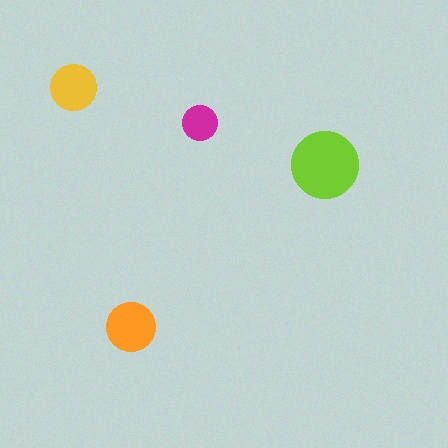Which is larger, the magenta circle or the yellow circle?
The yellow one.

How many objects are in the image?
There are 4 objects in the image.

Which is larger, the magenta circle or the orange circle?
The orange one.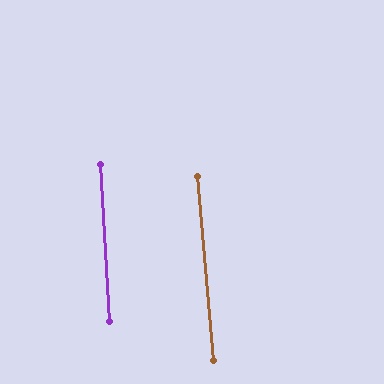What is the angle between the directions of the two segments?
Approximately 2 degrees.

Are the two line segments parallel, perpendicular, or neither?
Parallel — their directions differ by only 1.9°.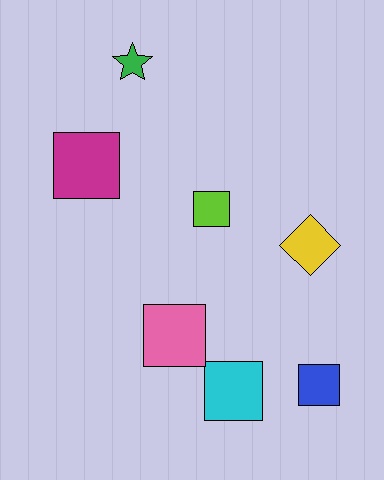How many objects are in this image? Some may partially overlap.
There are 7 objects.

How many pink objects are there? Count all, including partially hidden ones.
There is 1 pink object.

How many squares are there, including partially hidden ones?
There are 5 squares.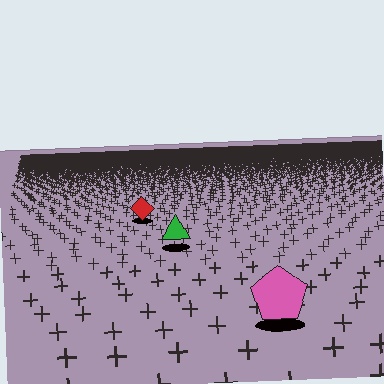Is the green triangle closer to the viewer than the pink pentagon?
No. The pink pentagon is closer — you can tell from the texture gradient: the ground texture is coarser near it.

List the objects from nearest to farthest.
From nearest to farthest: the pink pentagon, the green triangle, the red diamond.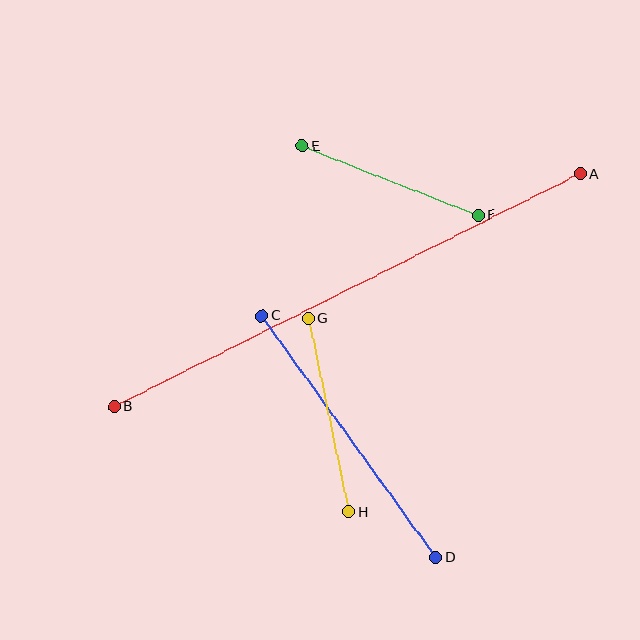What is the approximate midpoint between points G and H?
The midpoint is at approximately (328, 415) pixels.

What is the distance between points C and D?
The distance is approximately 298 pixels.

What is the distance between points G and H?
The distance is approximately 197 pixels.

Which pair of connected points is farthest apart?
Points A and B are farthest apart.